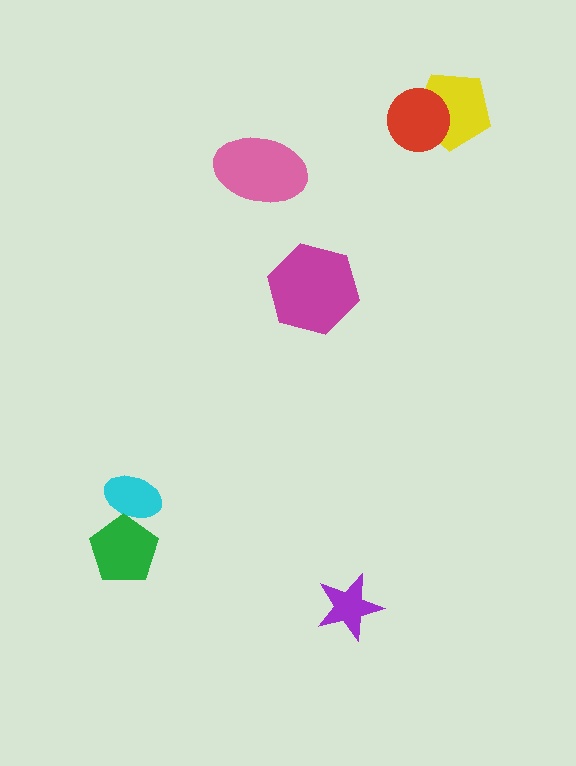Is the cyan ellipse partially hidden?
Yes, it is partially covered by another shape.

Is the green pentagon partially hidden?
No, no other shape covers it.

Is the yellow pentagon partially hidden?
Yes, it is partially covered by another shape.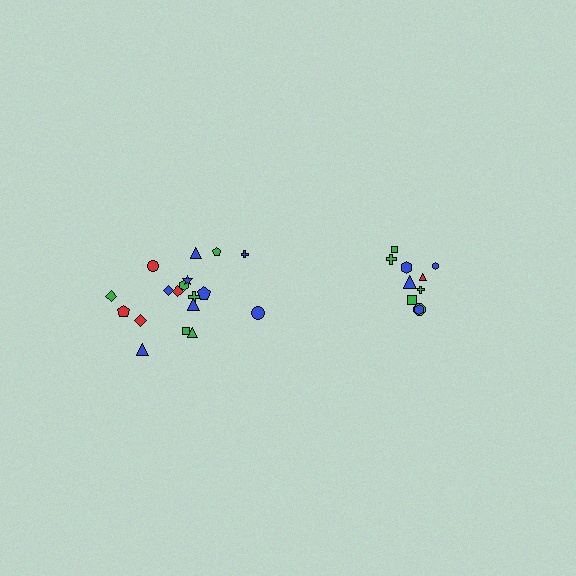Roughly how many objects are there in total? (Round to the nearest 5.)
Roughly 30 objects in total.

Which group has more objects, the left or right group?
The left group.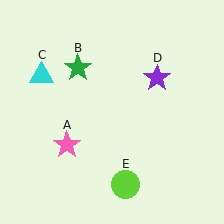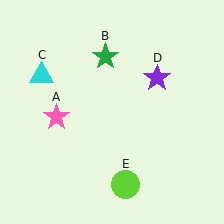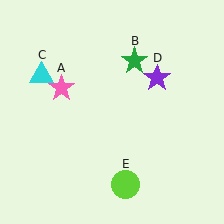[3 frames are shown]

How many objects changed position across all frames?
2 objects changed position: pink star (object A), green star (object B).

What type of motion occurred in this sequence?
The pink star (object A), green star (object B) rotated clockwise around the center of the scene.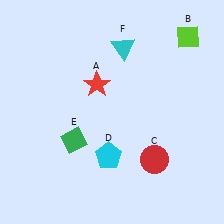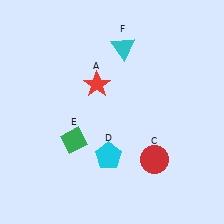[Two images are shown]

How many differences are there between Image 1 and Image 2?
There is 1 difference between the two images.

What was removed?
The lime diamond (B) was removed in Image 2.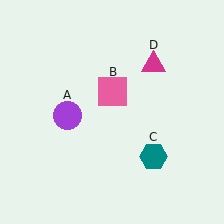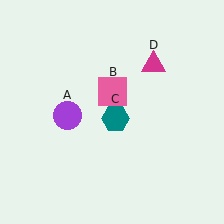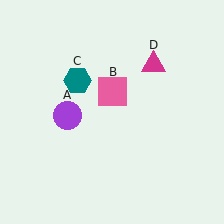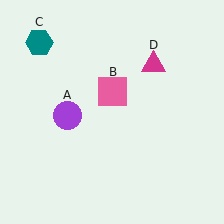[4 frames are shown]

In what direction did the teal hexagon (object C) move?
The teal hexagon (object C) moved up and to the left.